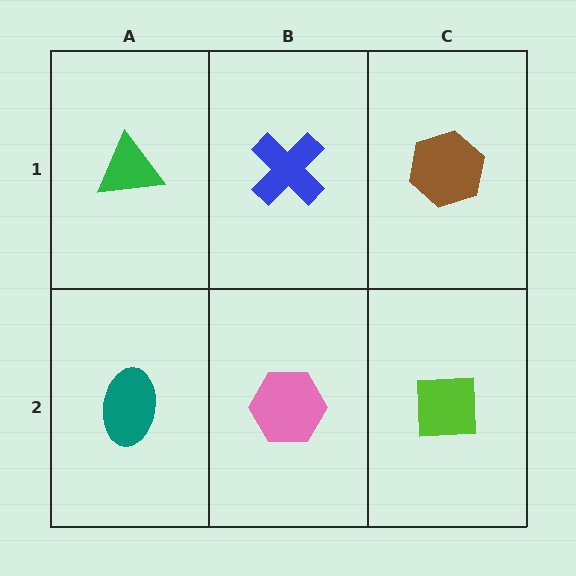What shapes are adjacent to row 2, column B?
A blue cross (row 1, column B), a teal ellipse (row 2, column A), a lime square (row 2, column C).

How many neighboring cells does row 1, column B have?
3.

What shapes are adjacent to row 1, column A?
A teal ellipse (row 2, column A), a blue cross (row 1, column B).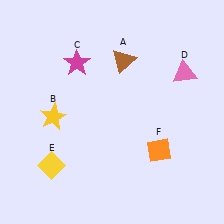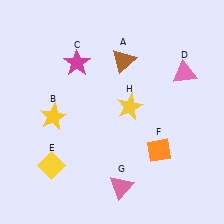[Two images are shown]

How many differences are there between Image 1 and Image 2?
There are 2 differences between the two images.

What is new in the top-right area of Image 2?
A yellow star (H) was added in the top-right area of Image 2.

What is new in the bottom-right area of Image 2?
A pink triangle (G) was added in the bottom-right area of Image 2.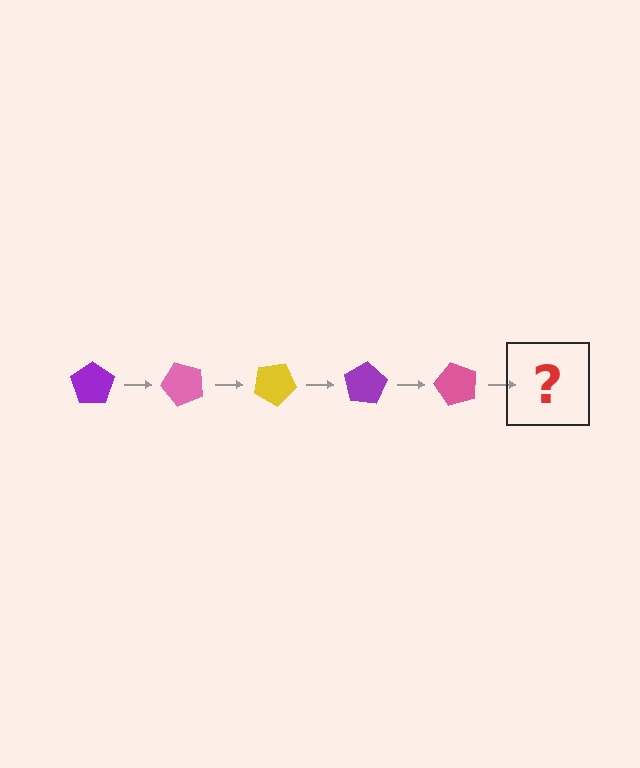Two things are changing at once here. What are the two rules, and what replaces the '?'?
The two rules are that it rotates 50 degrees each step and the color cycles through purple, pink, and yellow. The '?' should be a yellow pentagon, rotated 250 degrees from the start.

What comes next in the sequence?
The next element should be a yellow pentagon, rotated 250 degrees from the start.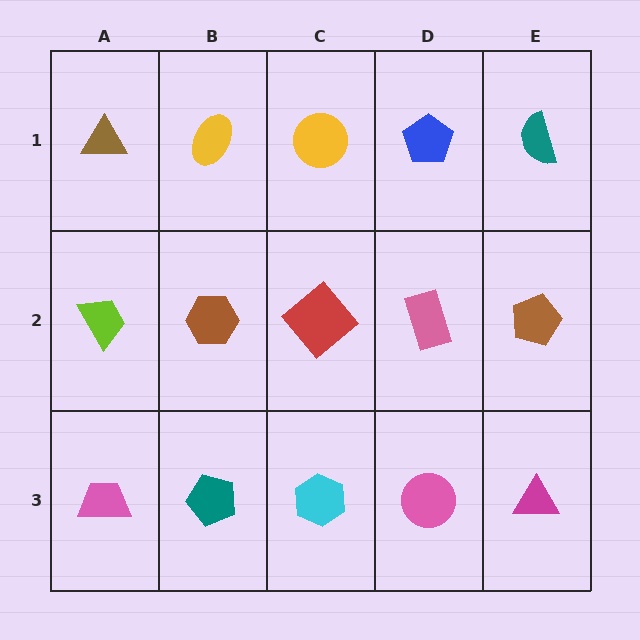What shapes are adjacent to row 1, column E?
A brown pentagon (row 2, column E), a blue pentagon (row 1, column D).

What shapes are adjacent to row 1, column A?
A lime trapezoid (row 2, column A), a yellow ellipse (row 1, column B).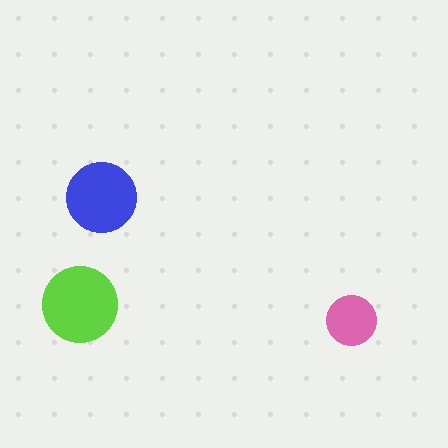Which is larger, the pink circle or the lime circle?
The lime one.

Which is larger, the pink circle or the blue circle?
The blue one.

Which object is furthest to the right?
The pink circle is rightmost.